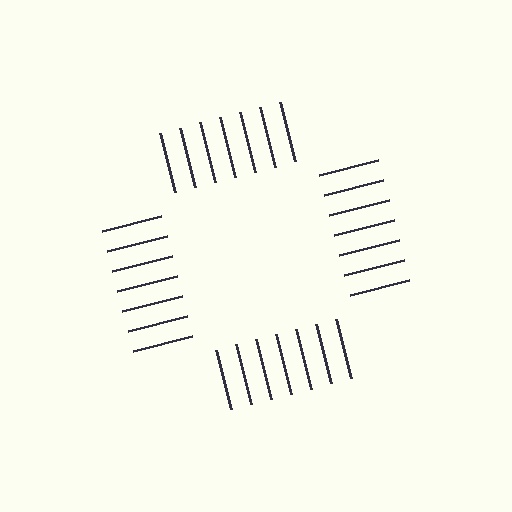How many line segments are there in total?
28 — 7 along each of the 4 edges.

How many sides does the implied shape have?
4 sides — the line-ends trace a square.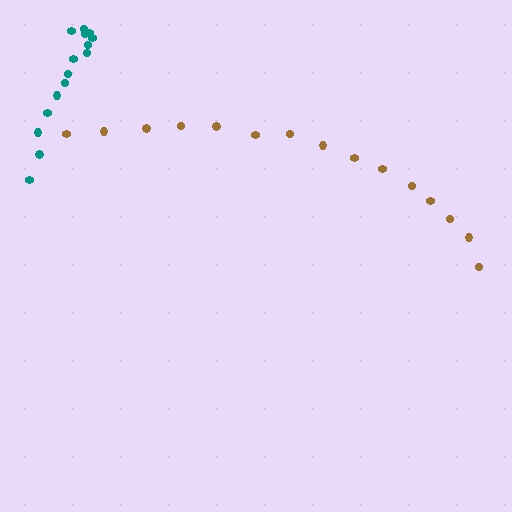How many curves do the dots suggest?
There are 2 distinct paths.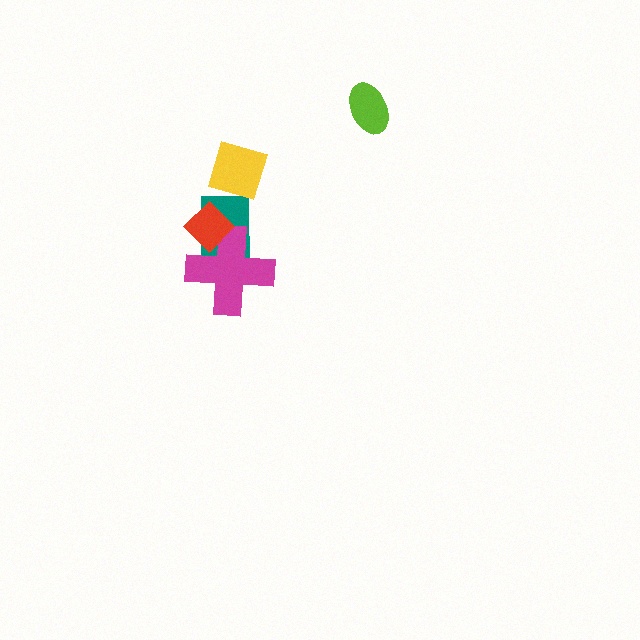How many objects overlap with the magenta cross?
2 objects overlap with the magenta cross.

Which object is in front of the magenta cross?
The red diamond is in front of the magenta cross.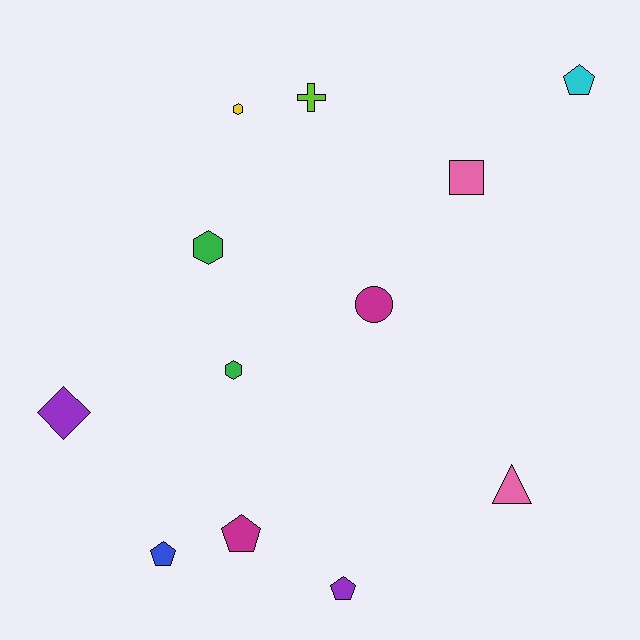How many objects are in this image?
There are 12 objects.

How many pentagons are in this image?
There are 4 pentagons.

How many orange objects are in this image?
There are no orange objects.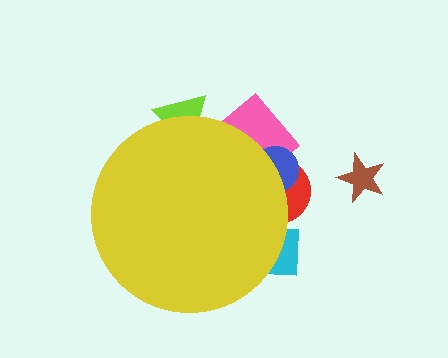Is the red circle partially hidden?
Yes, the red circle is partially hidden behind the yellow circle.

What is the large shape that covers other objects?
A yellow circle.